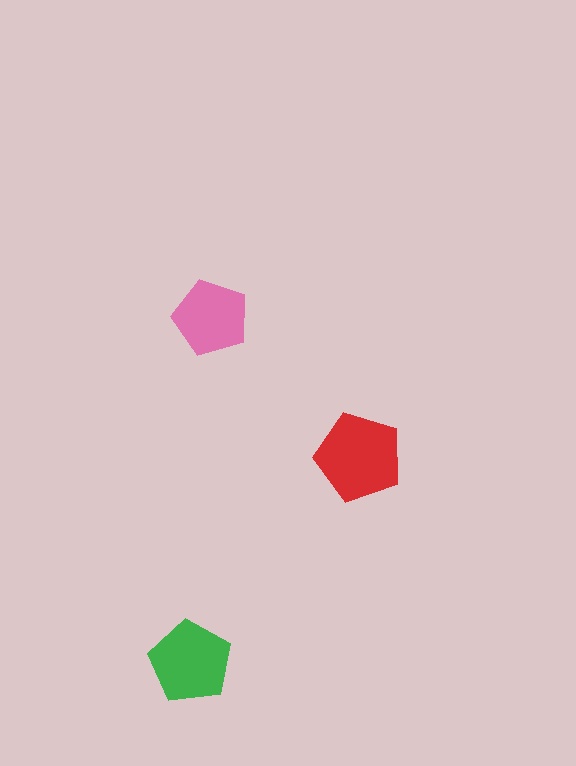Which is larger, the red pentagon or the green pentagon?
The red one.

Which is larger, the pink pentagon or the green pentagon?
The green one.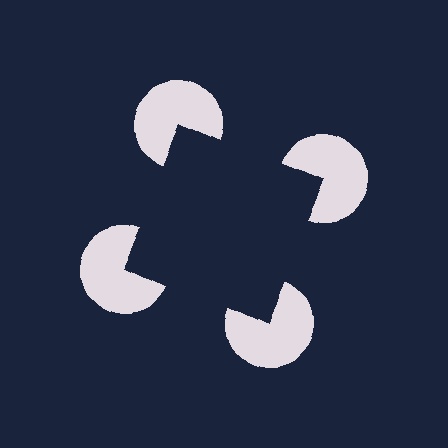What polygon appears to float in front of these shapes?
An illusory square — its edges are inferred from the aligned wedge cuts in the pac-man discs, not physically drawn.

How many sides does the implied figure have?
4 sides.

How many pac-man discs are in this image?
There are 4 — one at each vertex of the illusory square.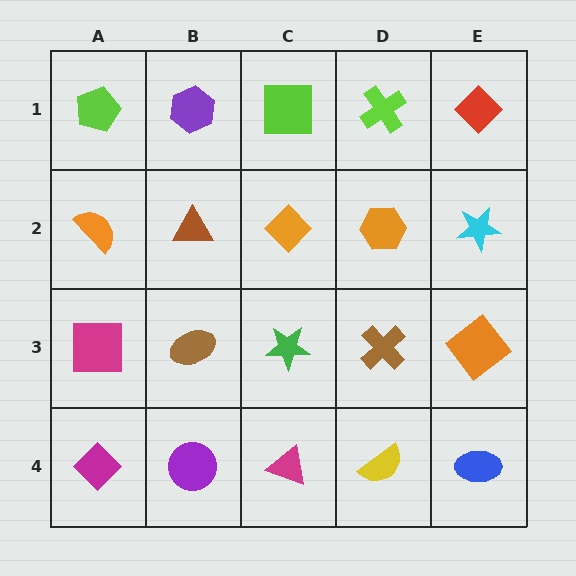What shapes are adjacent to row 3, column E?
A cyan star (row 2, column E), a blue ellipse (row 4, column E), a brown cross (row 3, column D).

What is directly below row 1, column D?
An orange hexagon.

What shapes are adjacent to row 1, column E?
A cyan star (row 2, column E), a lime cross (row 1, column D).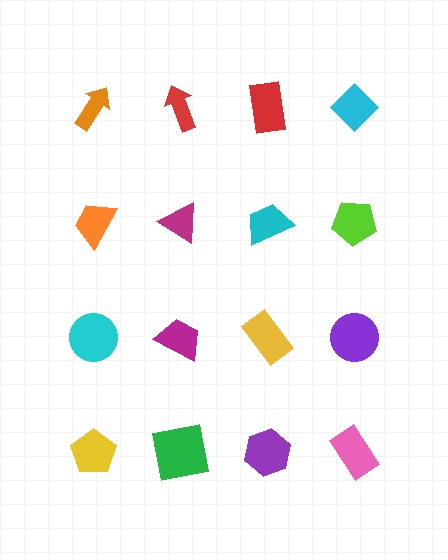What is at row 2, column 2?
A magenta triangle.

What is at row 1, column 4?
A cyan diamond.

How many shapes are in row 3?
4 shapes.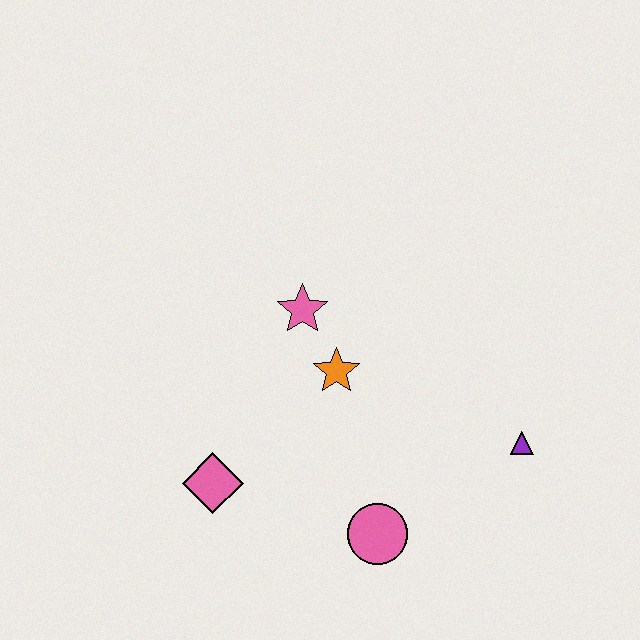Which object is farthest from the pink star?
The purple triangle is farthest from the pink star.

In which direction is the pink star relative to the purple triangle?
The pink star is to the left of the purple triangle.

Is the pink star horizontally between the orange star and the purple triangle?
No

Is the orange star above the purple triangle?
Yes